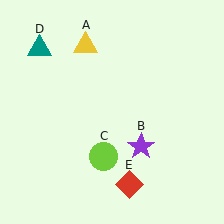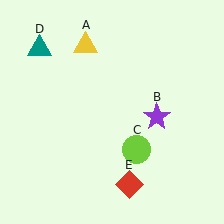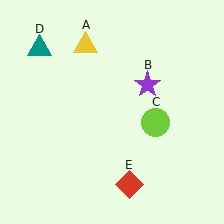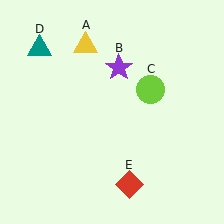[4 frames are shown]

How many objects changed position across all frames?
2 objects changed position: purple star (object B), lime circle (object C).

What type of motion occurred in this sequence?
The purple star (object B), lime circle (object C) rotated counterclockwise around the center of the scene.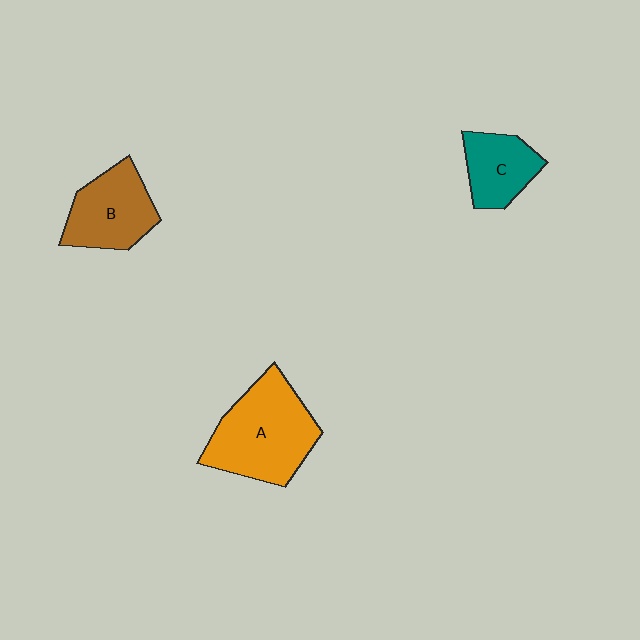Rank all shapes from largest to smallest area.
From largest to smallest: A (orange), B (brown), C (teal).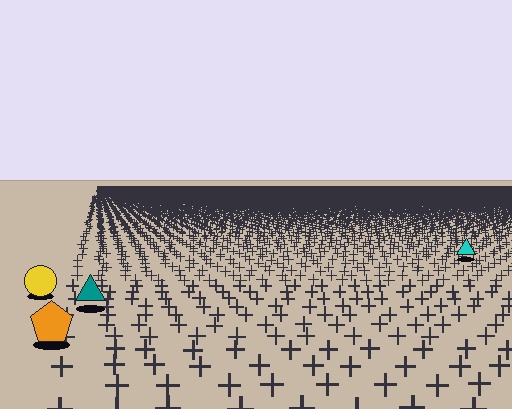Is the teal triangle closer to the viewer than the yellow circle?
Yes. The teal triangle is closer — you can tell from the texture gradient: the ground texture is coarser near it.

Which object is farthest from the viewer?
The cyan triangle is farthest from the viewer. It appears smaller and the ground texture around it is denser.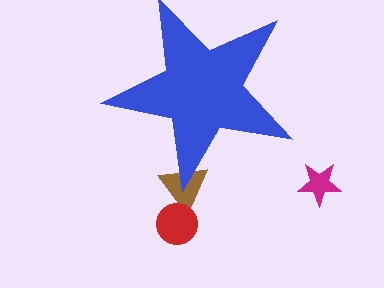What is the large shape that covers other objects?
A blue star.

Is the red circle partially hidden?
No, the red circle is fully visible.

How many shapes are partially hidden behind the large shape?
1 shape is partially hidden.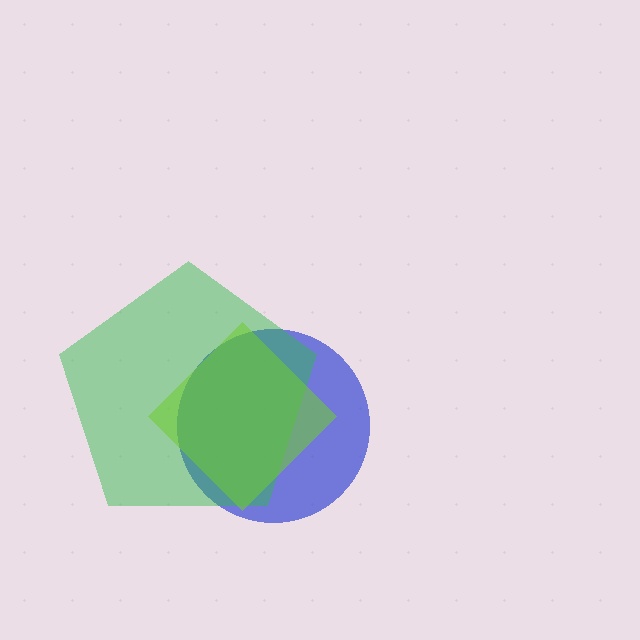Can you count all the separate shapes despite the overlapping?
Yes, there are 3 separate shapes.